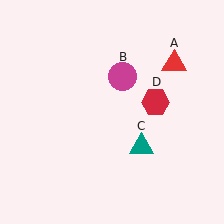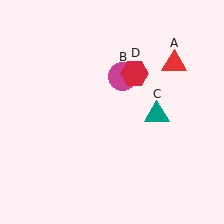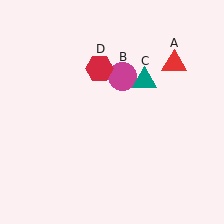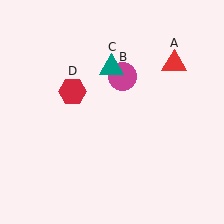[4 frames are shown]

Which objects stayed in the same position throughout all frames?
Red triangle (object A) and magenta circle (object B) remained stationary.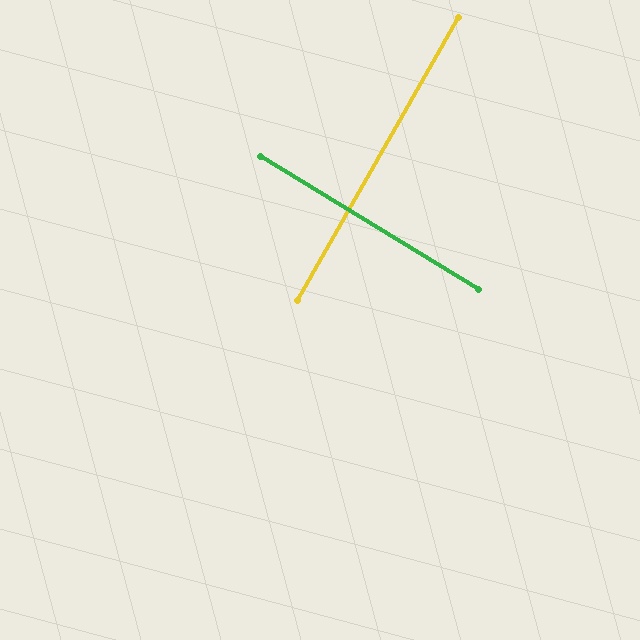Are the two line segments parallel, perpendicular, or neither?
Perpendicular — they meet at approximately 88°.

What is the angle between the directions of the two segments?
Approximately 88 degrees.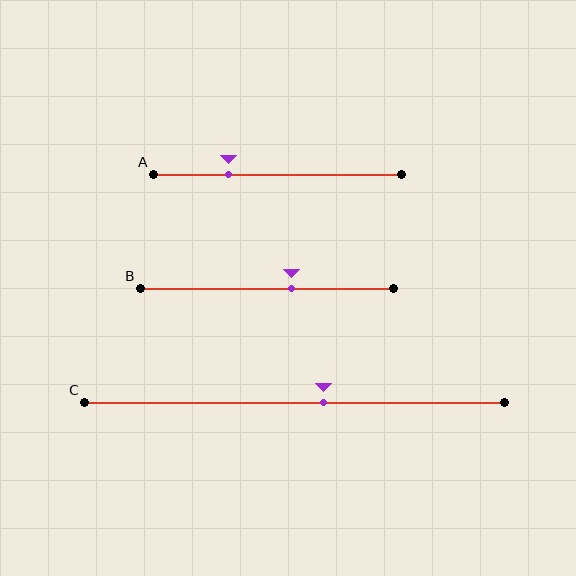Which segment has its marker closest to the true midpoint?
Segment C has its marker closest to the true midpoint.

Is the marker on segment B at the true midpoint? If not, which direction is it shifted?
No, the marker on segment B is shifted to the right by about 10% of the segment length.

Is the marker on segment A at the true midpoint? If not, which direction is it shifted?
No, the marker on segment A is shifted to the left by about 20% of the segment length.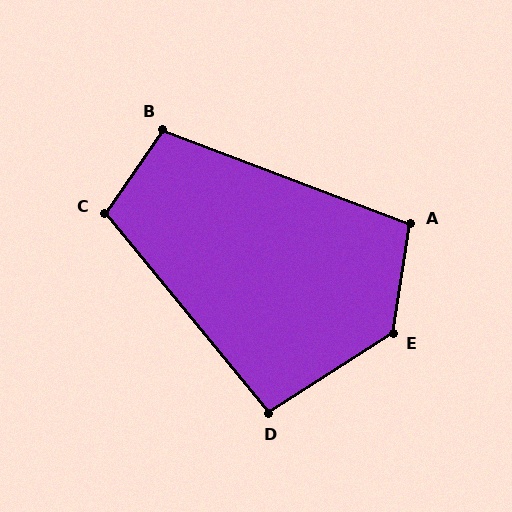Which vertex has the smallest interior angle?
D, at approximately 97 degrees.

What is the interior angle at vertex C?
Approximately 106 degrees (obtuse).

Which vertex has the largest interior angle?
E, at approximately 131 degrees.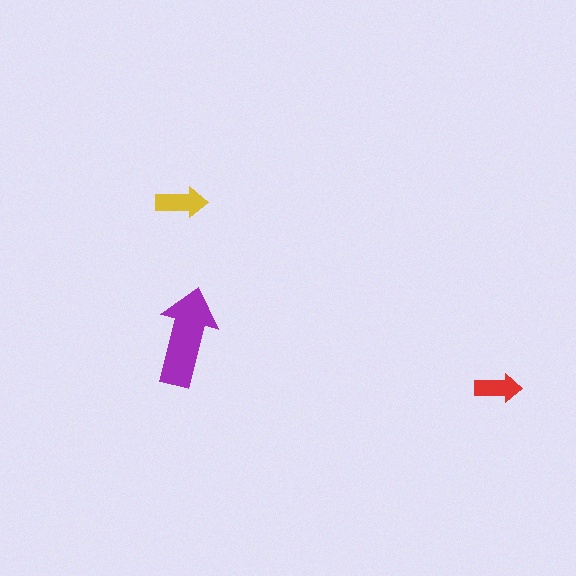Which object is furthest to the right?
The red arrow is rightmost.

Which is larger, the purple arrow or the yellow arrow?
The purple one.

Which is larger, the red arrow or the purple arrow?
The purple one.